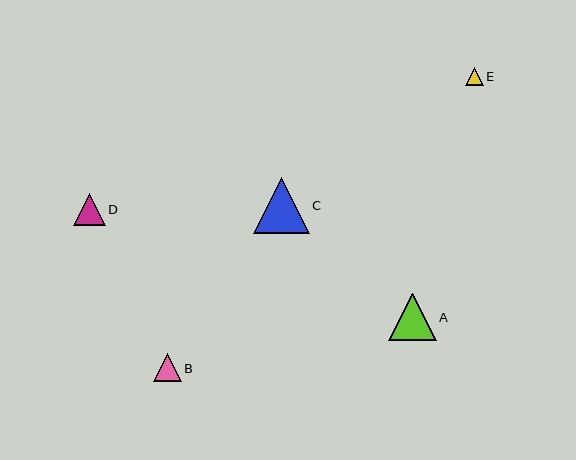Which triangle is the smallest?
Triangle E is the smallest with a size of approximately 17 pixels.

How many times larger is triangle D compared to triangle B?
Triangle D is approximately 1.2 times the size of triangle B.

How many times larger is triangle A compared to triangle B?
Triangle A is approximately 1.7 times the size of triangle B.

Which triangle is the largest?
Triangle C is the largest with a size of approximately 56 pixels.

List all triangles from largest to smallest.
From largest to smallest: C, A, D, B, E.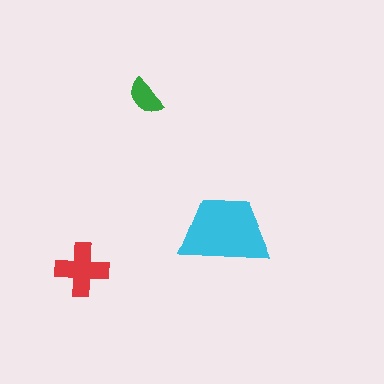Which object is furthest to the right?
The cyan trapezoid is rightmost.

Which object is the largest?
The cyan trapezoid.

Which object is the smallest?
The green semicircle.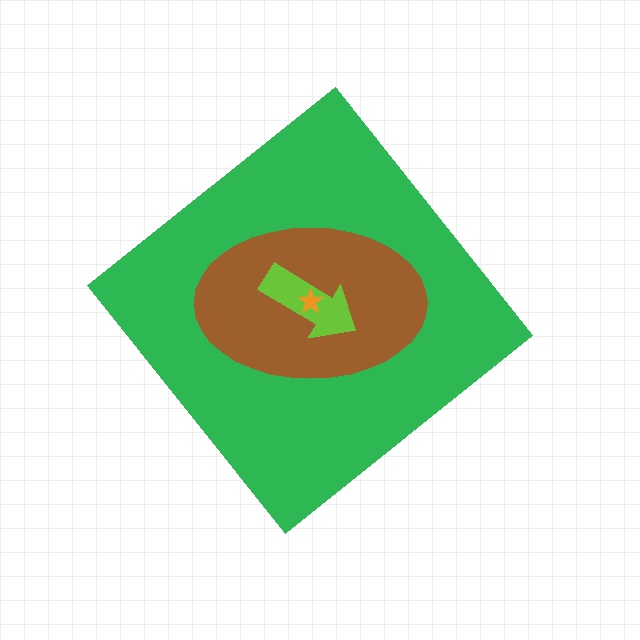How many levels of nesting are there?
4.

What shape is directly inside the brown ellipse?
The lime arrow.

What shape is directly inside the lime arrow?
The orange star.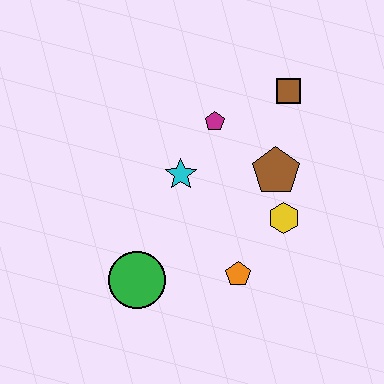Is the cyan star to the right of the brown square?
No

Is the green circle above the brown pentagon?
No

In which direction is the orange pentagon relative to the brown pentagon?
The orange pentagon is below the brown pentagon.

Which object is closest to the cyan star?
The magenta pentagon is closest to the cyan star.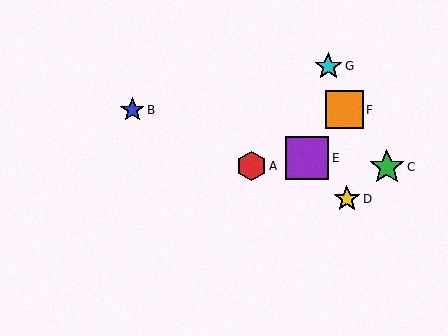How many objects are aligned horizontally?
2 objects (B, F) are aligned horizontally.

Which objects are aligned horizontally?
Objects B, F are aligned horizontally.